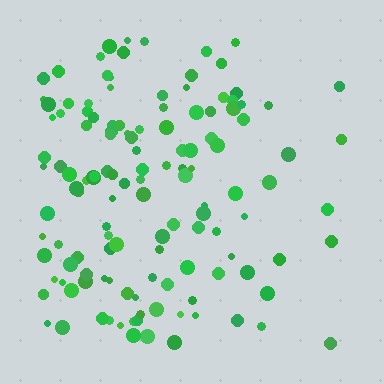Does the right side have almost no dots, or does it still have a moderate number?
Still a moderate number, just noticeably fewer than the left.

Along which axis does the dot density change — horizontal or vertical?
Horizontal.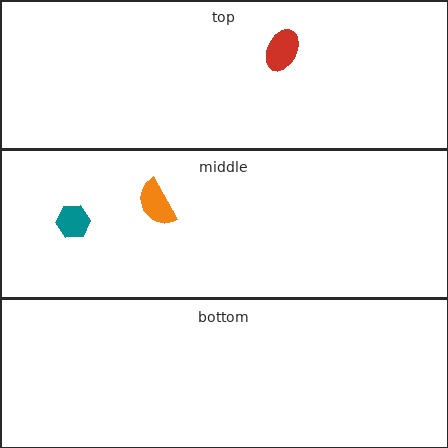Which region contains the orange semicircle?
The middle region.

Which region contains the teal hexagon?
The middle region.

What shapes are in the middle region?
The orange semicircle, the teal hexagon.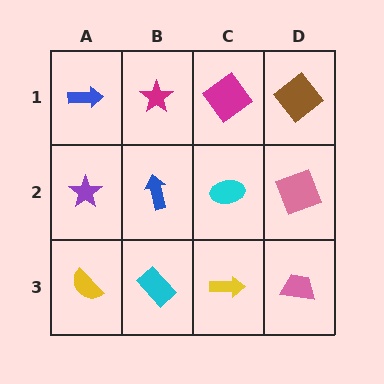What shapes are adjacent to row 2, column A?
A blue arrow (row 1, column A), a yellow semicircle (row 3, column A), a blue arrow (row 2, column B).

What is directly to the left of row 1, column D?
A magenta diamond.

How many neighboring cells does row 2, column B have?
4.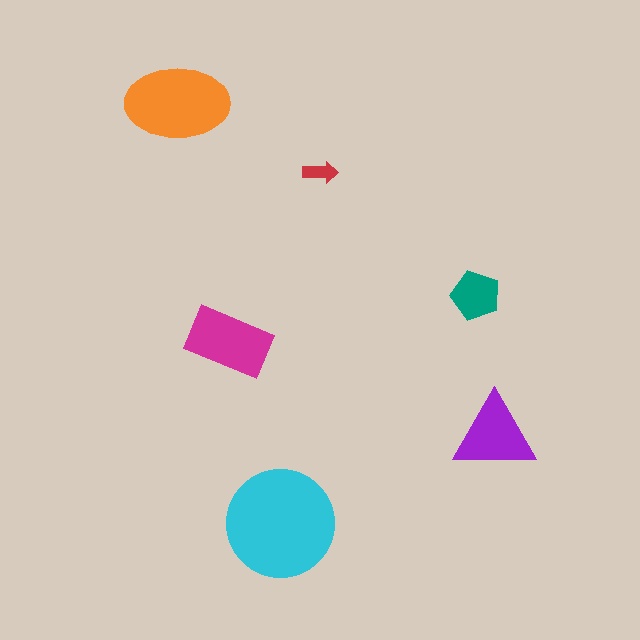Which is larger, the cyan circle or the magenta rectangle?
The cyan circle.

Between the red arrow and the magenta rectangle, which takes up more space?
The magenta rectangle.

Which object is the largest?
The cyan circle.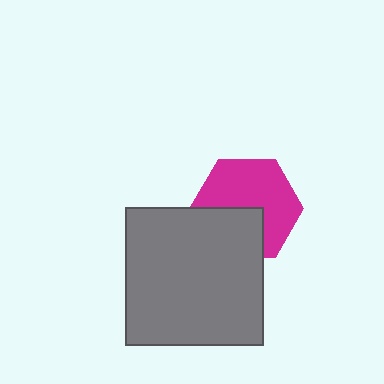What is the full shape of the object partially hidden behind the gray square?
The partially hidden object is a magenta hexagon.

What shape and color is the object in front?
The object in front is a gray square.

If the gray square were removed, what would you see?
You would see the complete magenta hexagon.